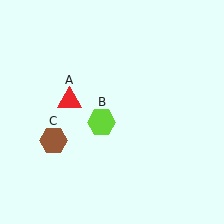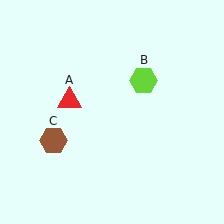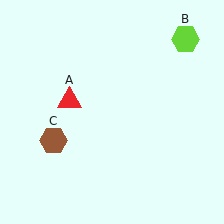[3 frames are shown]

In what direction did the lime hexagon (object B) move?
The lime hexagon (object B) moved up and to the right.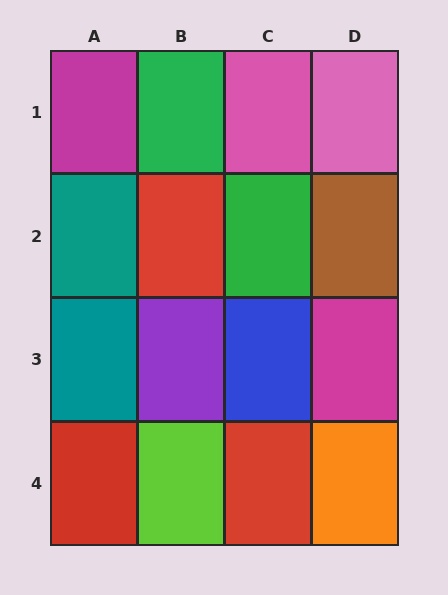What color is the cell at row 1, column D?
Pink.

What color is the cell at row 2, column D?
Brown.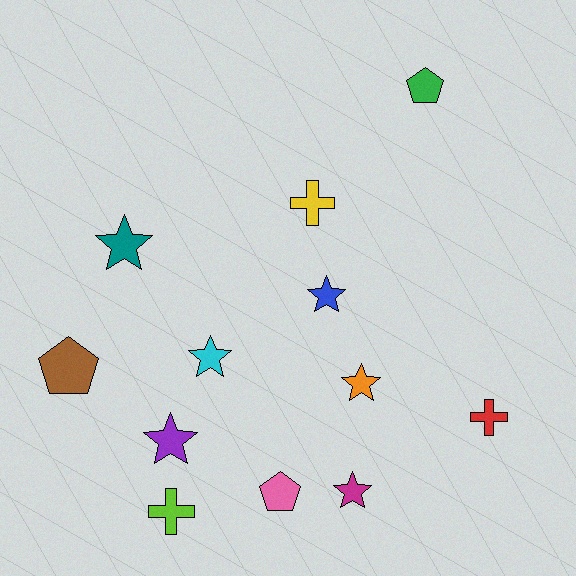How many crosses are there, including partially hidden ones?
There are 3 crosses.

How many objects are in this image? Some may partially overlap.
There are 12 objects.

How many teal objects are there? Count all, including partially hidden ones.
There is 1 teal object.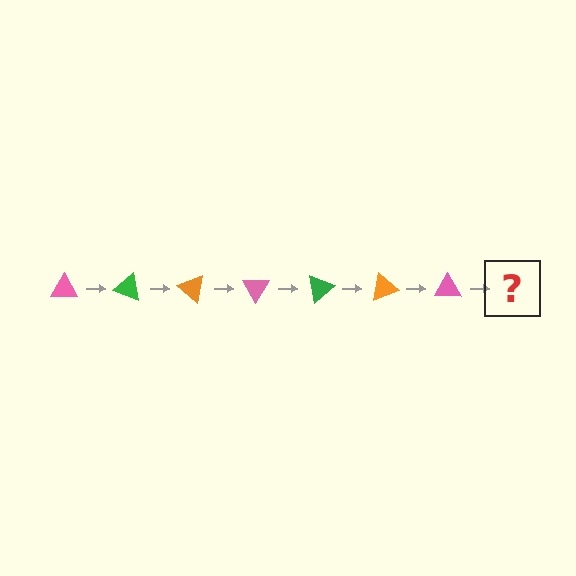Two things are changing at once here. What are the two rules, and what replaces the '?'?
The two rules are that it rotates 20 degrees each step and the color cycles through pink, green, and orange. The '?' should be a green triangle, rotated 140 degrees from the start.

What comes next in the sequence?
The next element should be a green triangle, rotated 140 degrees from the start.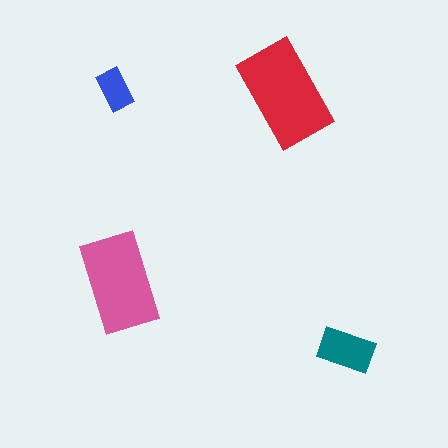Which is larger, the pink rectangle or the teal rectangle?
The pink one.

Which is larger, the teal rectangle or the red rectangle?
The red one.